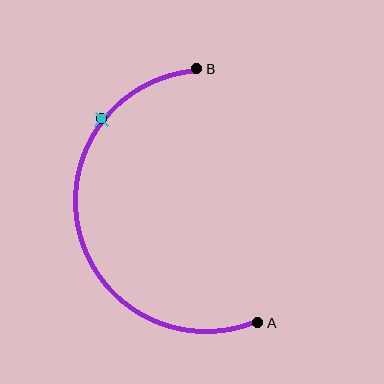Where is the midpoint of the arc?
The arc midpoint is the point on the curve farthest from the straight line joining A and B. It sits to the left of that line.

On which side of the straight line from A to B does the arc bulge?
The arc bulges to the left of the straight line connecting A and B.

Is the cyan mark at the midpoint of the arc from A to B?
No. The cyan mark lies on the arc but is closer to endpoint B. The arc midpoint would be at the point on the curve equidistant along the arc from both A and B.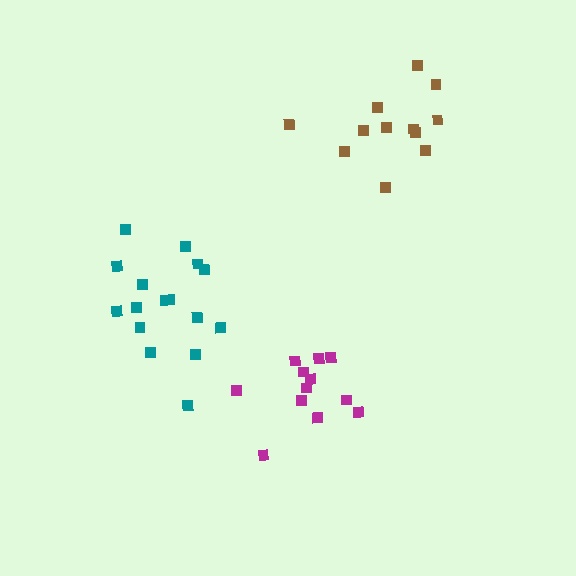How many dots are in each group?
Group 1: 12 dots, Group 2: 16 dots, Group 3: 12 dots (40 total).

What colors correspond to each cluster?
The clusters are colored: brown, teal, magenta.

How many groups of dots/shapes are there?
There are 3 groups.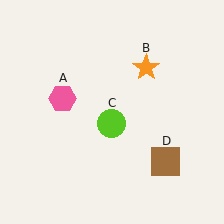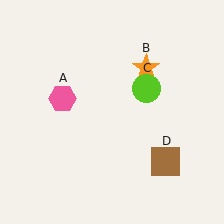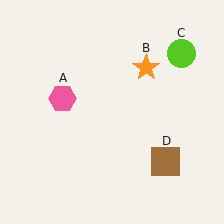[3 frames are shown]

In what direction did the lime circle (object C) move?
The lime circle (object C) moved up and to the right.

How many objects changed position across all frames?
1 object changed position: lime circle (object C).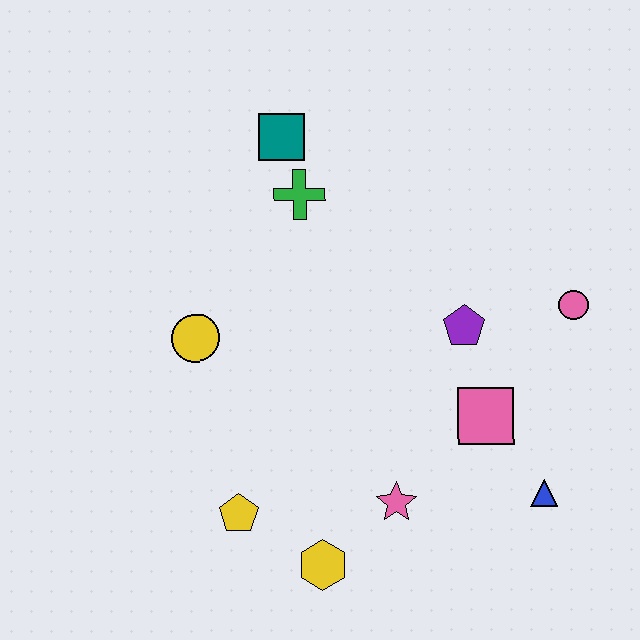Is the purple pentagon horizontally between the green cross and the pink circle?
Yes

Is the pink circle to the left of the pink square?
No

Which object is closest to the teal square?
The green cross is closest to the teal square.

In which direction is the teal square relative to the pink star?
The teal square is above the pink star.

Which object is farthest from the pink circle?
The yellow pentagon is farthest from the pink circle.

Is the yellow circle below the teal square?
Yes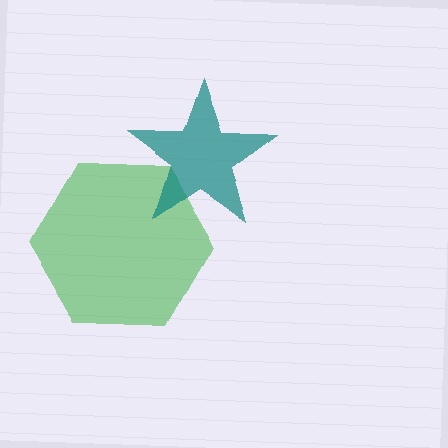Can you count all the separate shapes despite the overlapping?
Yes, there are 2 separate shapes.